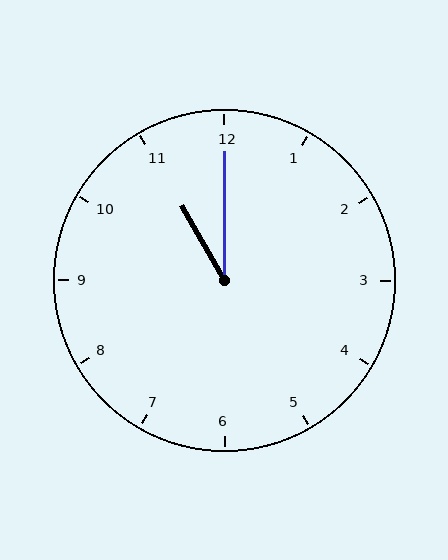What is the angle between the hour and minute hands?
Approximately 30 degrees.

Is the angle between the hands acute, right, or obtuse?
It is acute.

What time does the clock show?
11:00.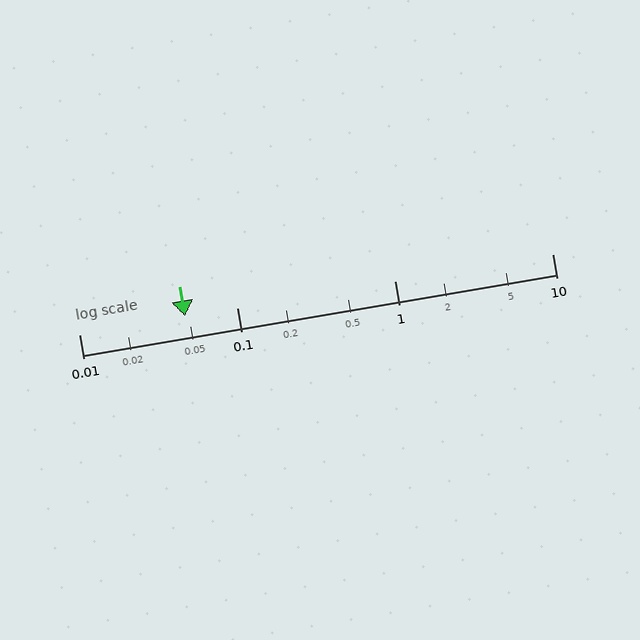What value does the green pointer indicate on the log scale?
The pointer indicates approximately 0.047.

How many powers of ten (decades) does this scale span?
The scale spans 3 decades, from 0.01 to 10.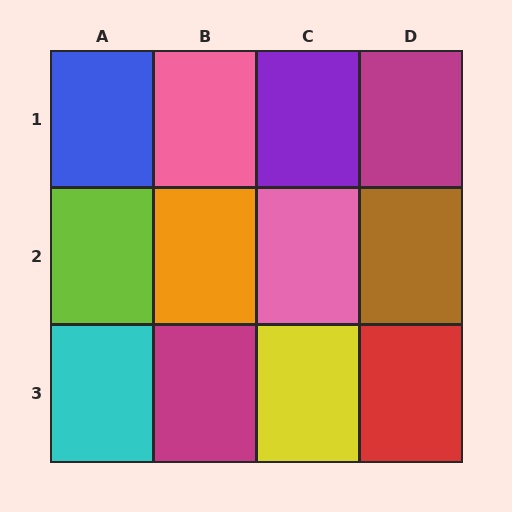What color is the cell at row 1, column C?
Purple.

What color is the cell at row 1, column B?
Pink.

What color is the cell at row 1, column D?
Magenta.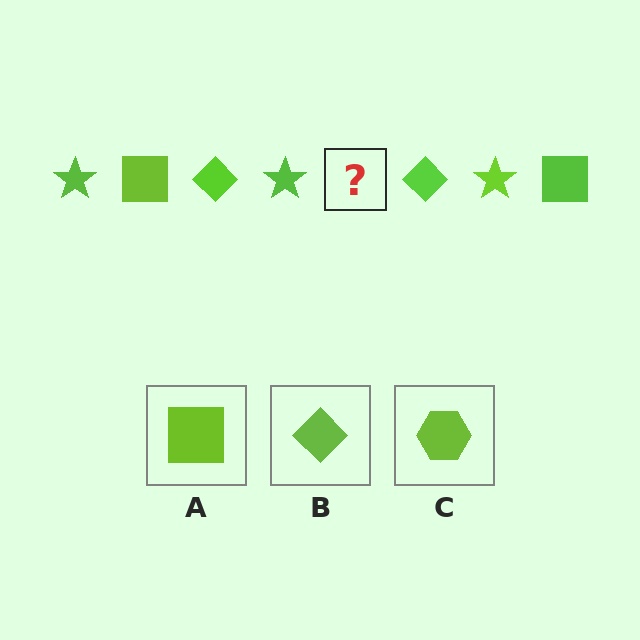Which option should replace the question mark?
Option A.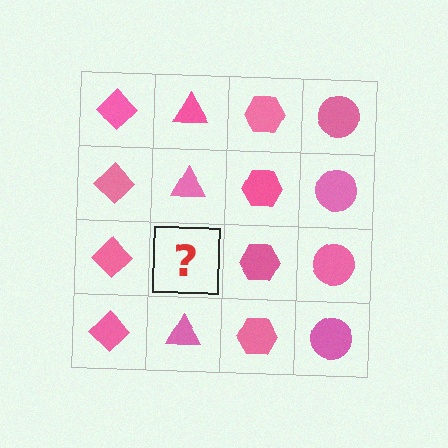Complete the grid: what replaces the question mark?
The question mark should be replaced with a pink triangle.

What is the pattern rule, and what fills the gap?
The rule is that each column has a consistent shape. The gap should be filled with a pink triangle.